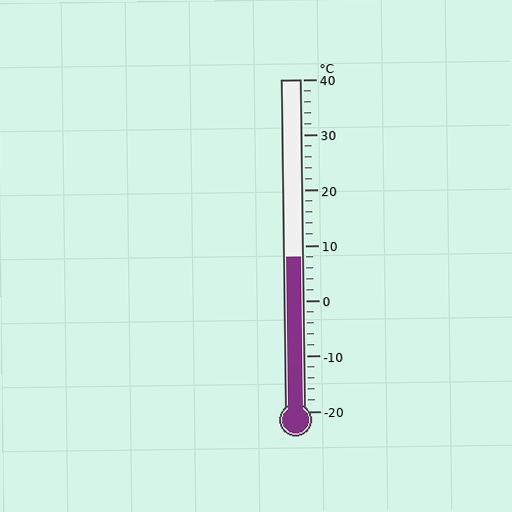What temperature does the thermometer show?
The thermometer shows approximately 8°C.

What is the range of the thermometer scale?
The thermometer scale ranges from -20°C to 40°C.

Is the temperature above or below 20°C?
The temperature is below 20°C.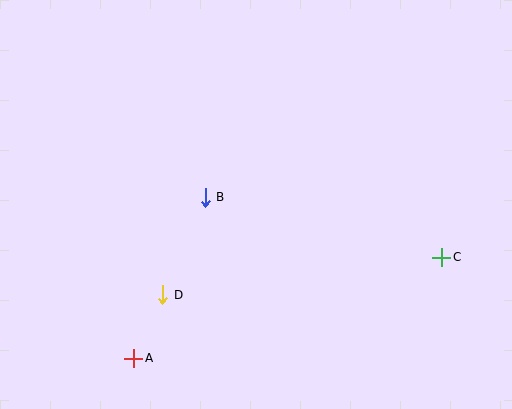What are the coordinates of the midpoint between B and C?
The midpoint between B and C is at (323, 227).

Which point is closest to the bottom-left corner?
Point A is closest to the bottom-left corner.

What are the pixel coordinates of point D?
Point D is at (163, 295).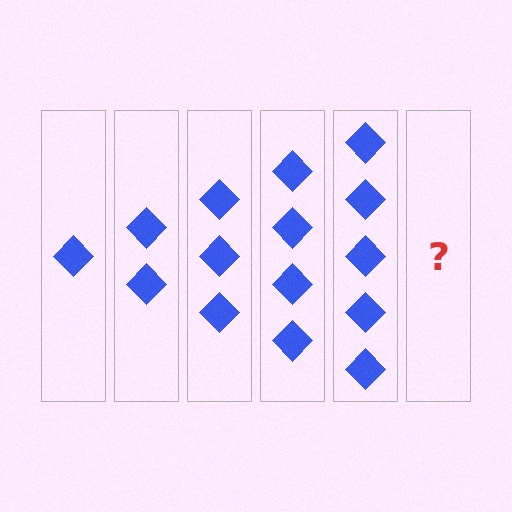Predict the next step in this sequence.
The next step is 6 diamonds.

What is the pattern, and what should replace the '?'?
The pattern is that each step adds one more diamond. The '?' should be 6 diamonds.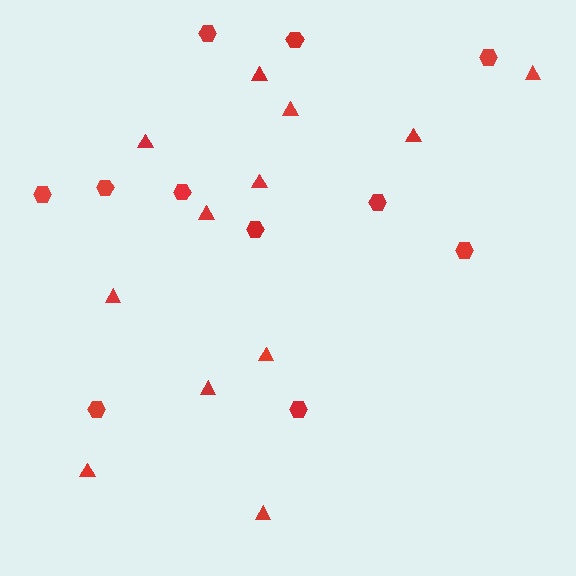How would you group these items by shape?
There are 2 groups: one group of hexagons (11) and one group of triangles (12).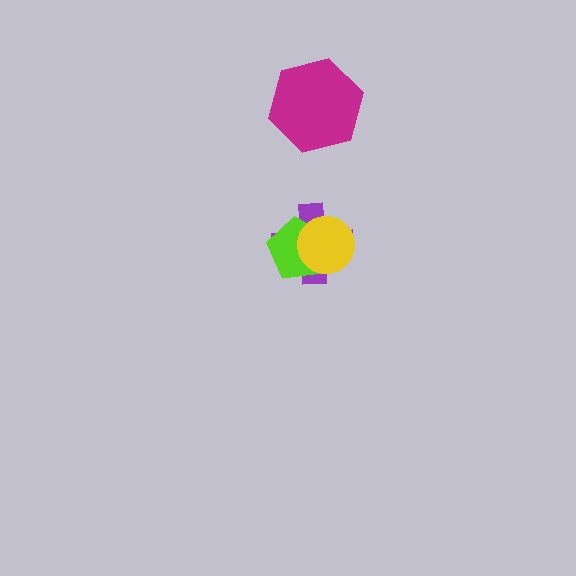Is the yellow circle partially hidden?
No, no other shape covers it.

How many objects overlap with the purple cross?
2 objects overlap with the purple cross.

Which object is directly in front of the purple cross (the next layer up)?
The lime pentagon is directly in front of the purple cross.